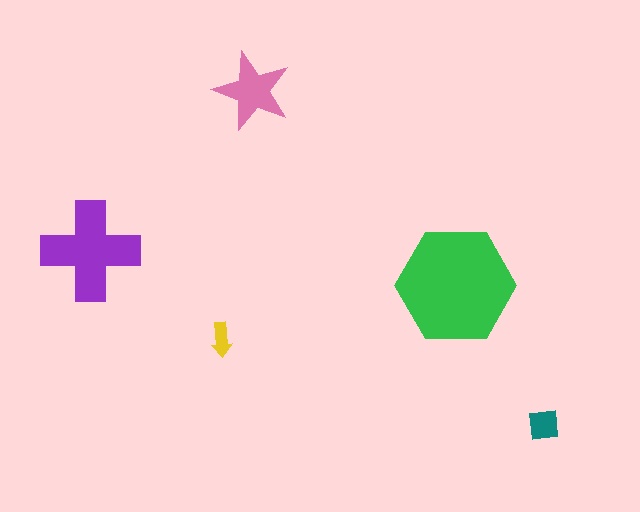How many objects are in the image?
There are 5 objects in the image.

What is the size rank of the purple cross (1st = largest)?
2nd.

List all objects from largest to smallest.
The green hexagon, the purple cross, the pink star, the teal square, the yellow arrow.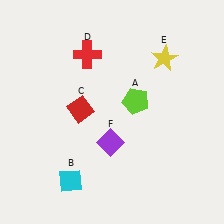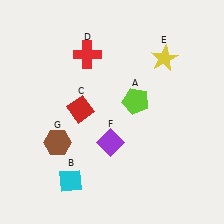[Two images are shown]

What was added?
A brown hexagon (G) was added in Image 2.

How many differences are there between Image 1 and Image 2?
There is 1 difference between the two images.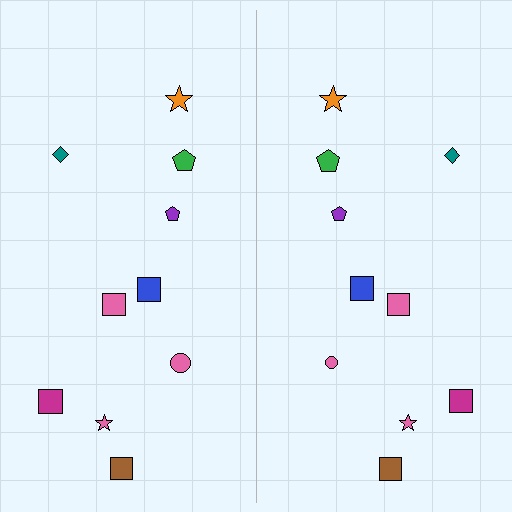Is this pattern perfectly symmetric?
No, the pattern is not perfectly symmetric. The pink circle on the right side has a different size than its mirror counterpart.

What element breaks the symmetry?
The pink circle on the right side has a different size than its mirror counterpart.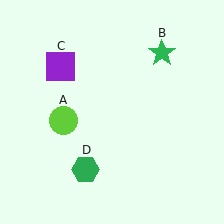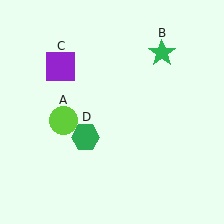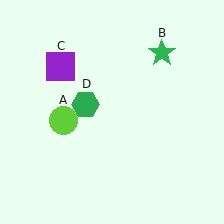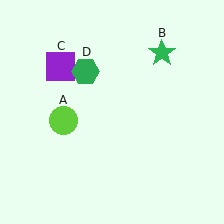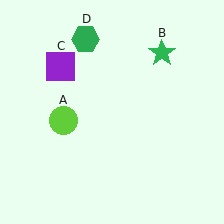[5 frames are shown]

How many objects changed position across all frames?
1 object changed position: green hexagon (object D).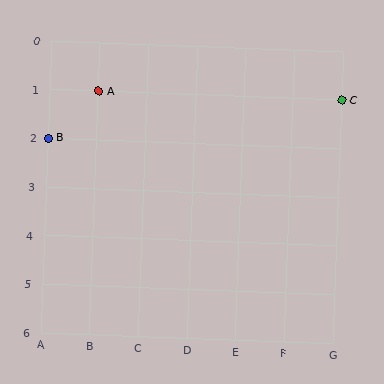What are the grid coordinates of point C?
Point C is at grid coordinates (G, 1).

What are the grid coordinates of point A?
Point A is at grid coordinates (B, 1).